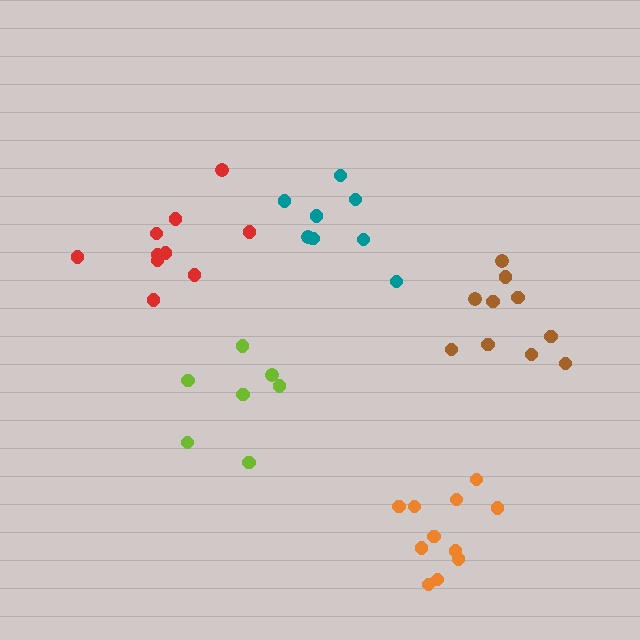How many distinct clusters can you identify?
There are 5 distinct clusters.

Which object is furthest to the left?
The red cluster is leftmost.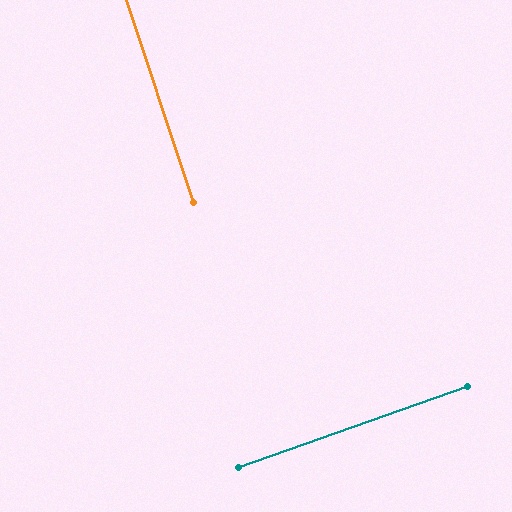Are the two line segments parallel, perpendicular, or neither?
Perpendicular — they meet at approximately 89°.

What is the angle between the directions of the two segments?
Approximately 89 degrees.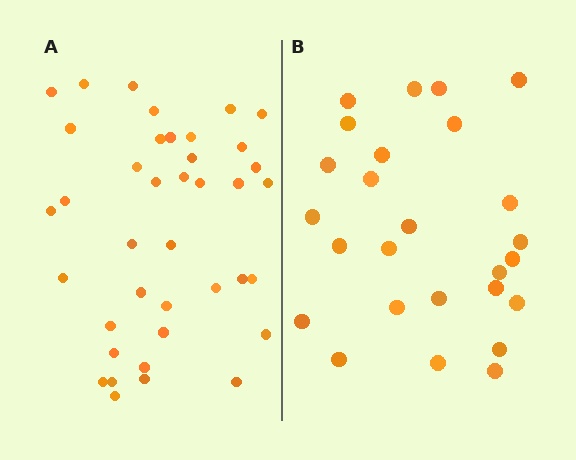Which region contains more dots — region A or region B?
Region A (the left region) has more dots.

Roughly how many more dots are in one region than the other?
Region A has approximately 15 more dots than region B.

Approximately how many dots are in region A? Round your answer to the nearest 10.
About 40 dots. (The exact count is 39, which rounds to 40.)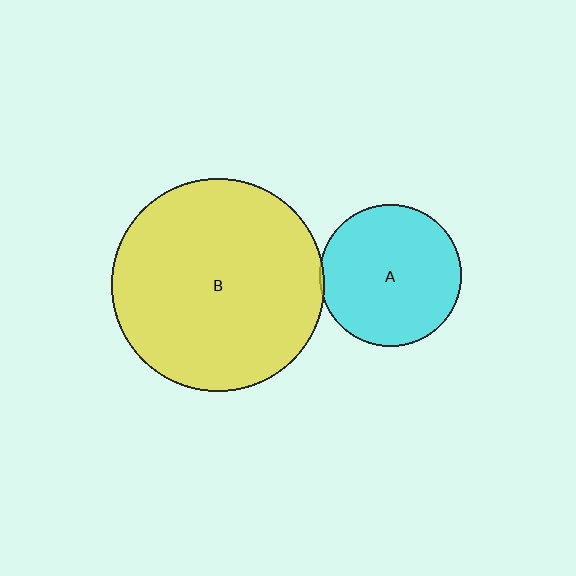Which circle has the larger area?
Circle B (yellow).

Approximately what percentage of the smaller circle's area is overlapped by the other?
Approximately 5%.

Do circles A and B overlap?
Yes.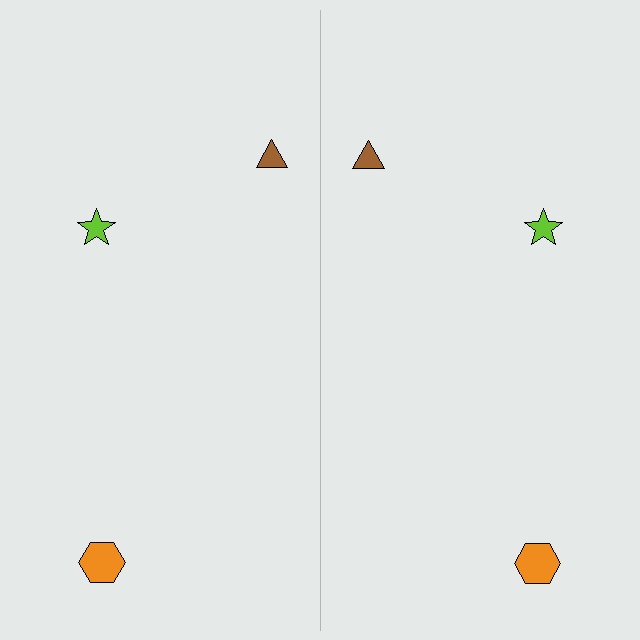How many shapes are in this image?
There are 6 shapes in this image.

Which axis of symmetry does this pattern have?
The pattern has a vertical axis of symmetry running through the center of the image.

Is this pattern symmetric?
Yes, this pattern has bilateral (reflection) symmetry.